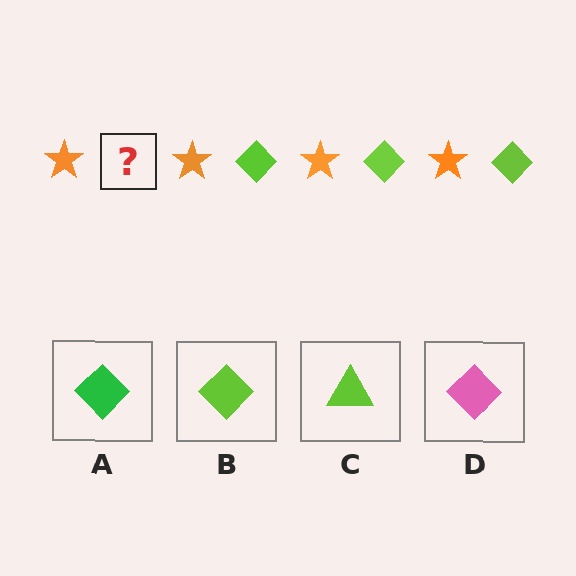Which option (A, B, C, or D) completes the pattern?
B.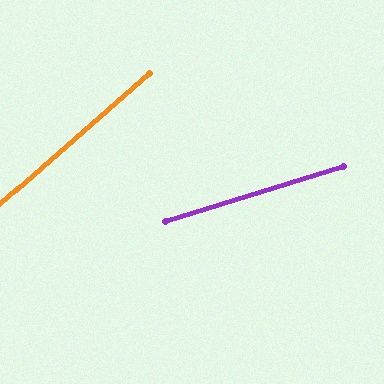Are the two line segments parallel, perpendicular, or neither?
Neither parallel nor perpendicular — they differ by about 24°.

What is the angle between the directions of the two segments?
Approximately 24 degrees.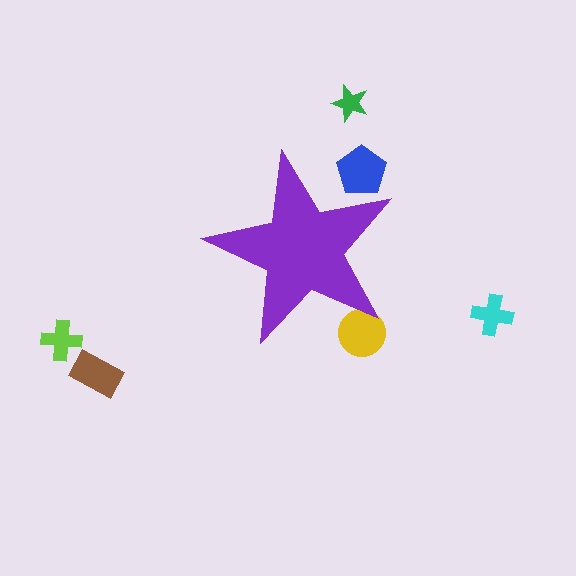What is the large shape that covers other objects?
A purple star.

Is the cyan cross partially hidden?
No, the cyan cross is fully visible.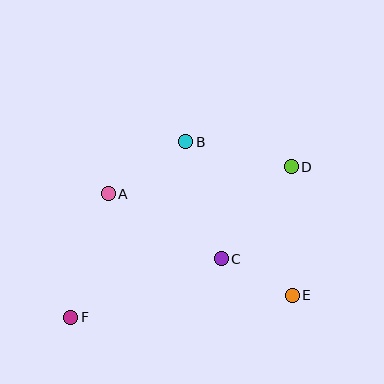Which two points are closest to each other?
Points C and E are closest to each other.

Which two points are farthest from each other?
Points D and F are farthest from each other.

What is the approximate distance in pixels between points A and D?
The distance between A and D is approximately 185 pixels.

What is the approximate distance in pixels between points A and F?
The distance between A and F is approximately 129 pixels.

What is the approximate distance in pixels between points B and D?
The distance between B and D is approximately 109 pixels.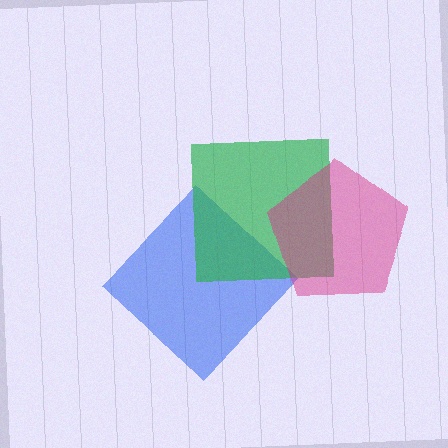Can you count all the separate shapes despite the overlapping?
Yes, there are 3 separate shapes.